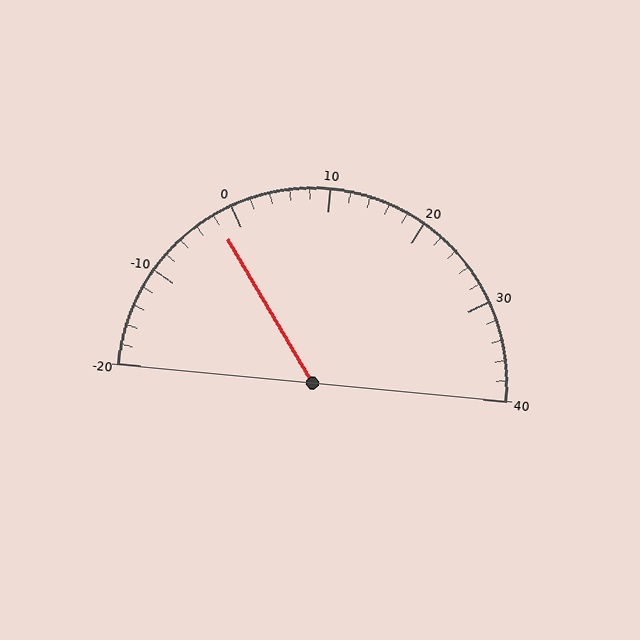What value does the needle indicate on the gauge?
The needle indicates approximately -2.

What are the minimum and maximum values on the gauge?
The gauge ranges from -20 to 40.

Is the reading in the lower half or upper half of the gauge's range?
The reading is in the lower half of the range (-20 to 40).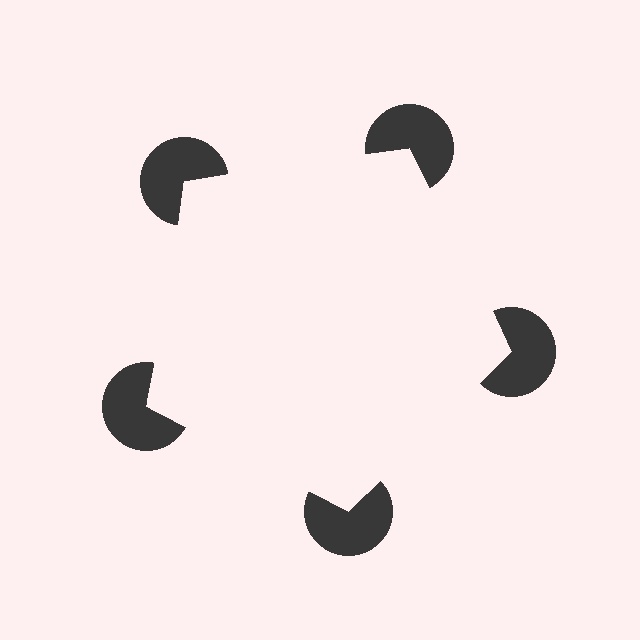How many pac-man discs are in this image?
There are 5 — one at each vertex of the illusory pentagon.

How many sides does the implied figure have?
5 sides.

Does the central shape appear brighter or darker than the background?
It typically appears slightly brighter than the background, even though no actual brightness change is drawn.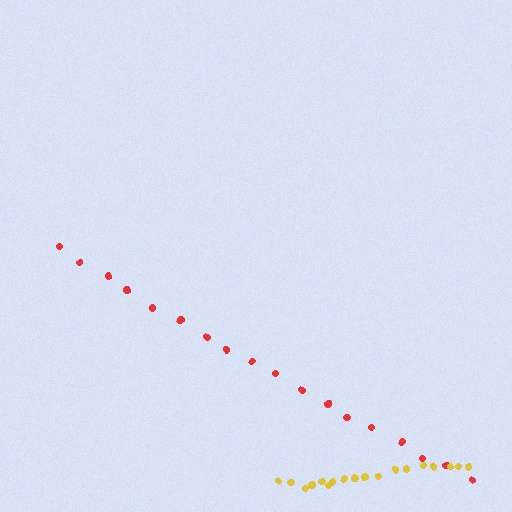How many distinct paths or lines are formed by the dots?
There are 2 distinct paths.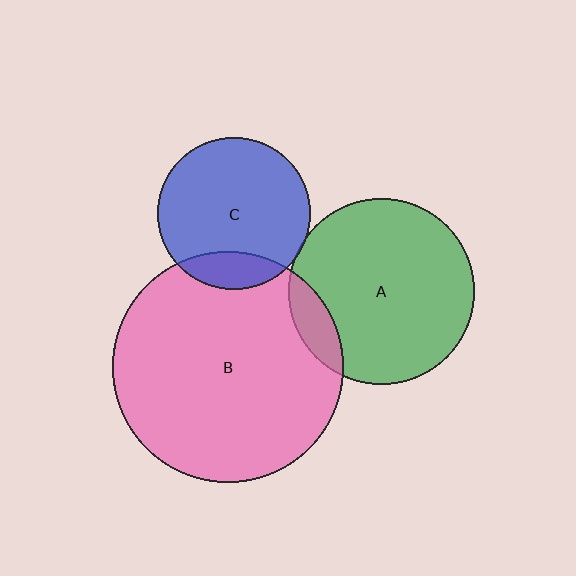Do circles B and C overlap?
Yes.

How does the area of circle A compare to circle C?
Approximately 1.5 times.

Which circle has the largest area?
Circle B (pink).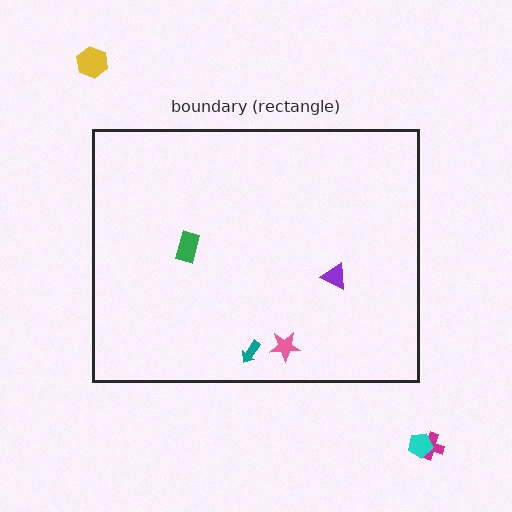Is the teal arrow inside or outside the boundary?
Inside.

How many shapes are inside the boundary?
4 inside, 3 outside.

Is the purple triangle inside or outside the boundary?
Inside.